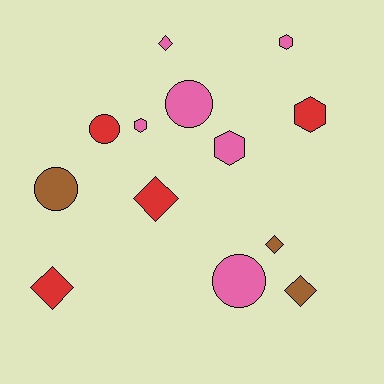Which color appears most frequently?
Pink, with 6 objects.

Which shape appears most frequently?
Diamond, with 5 objects.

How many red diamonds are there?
There are 2 red diamonds.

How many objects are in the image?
There are 13 objects.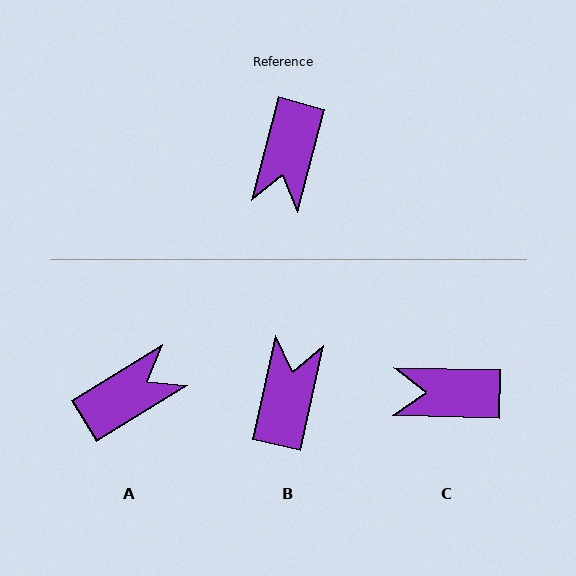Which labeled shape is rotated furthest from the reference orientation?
B, about 178 degrees away.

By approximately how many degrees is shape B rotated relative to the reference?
Approximately 178 degrees clockwise.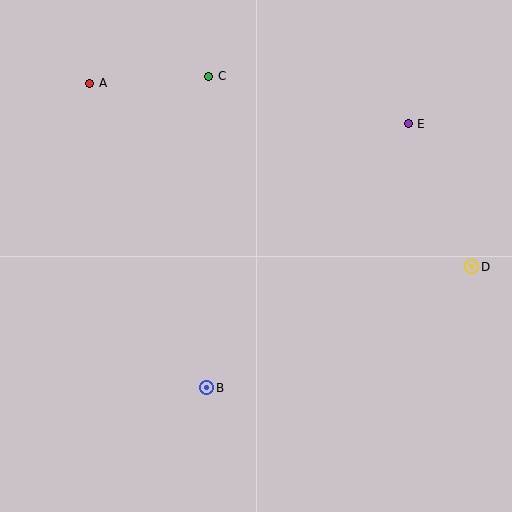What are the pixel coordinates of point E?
Point E is at (408, 124).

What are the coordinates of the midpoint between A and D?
The midpoint between A and D is at (281, 175).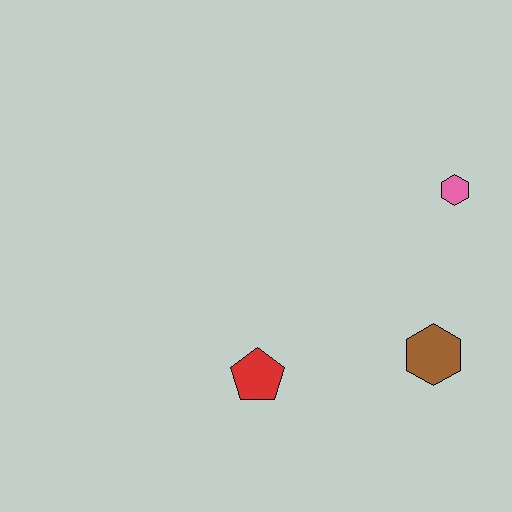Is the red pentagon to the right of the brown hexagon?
No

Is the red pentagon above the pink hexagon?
No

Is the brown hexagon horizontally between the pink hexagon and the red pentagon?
Yes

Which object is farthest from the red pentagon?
The pink hexagon is farthest from the red pentagon.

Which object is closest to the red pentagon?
The brown hexagon is closest to the red pentagon.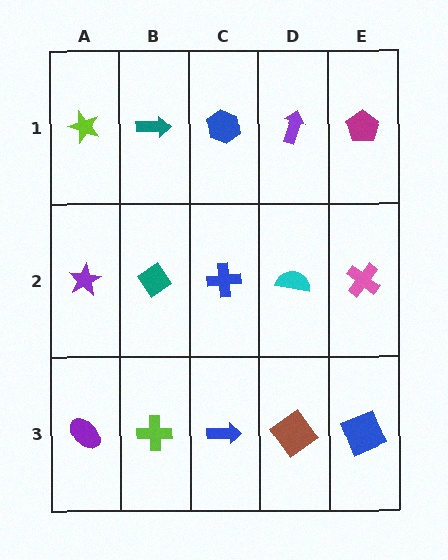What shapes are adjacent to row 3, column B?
A teal diamond (row 2, column B), a purple ellipse (row 3, column A), a blue arrow (row 3, column C).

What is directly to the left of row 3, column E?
A brown diamond.